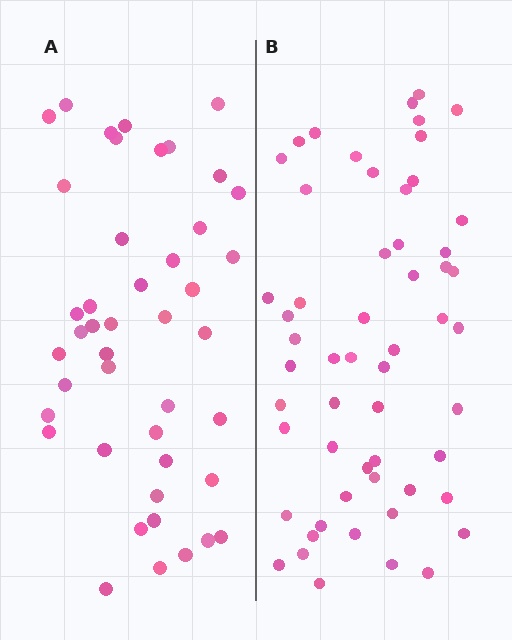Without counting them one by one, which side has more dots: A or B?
Region B (the right region) has more dots.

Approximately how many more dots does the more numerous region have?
Region B has roughly 12 or so more dots than region A.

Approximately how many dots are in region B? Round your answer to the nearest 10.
About 60 dots. (The exact count is 56, which rounds to 60.)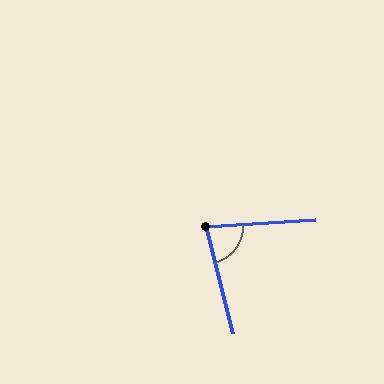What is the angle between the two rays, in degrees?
Approximately 80 degrees.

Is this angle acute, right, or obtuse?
It is acute.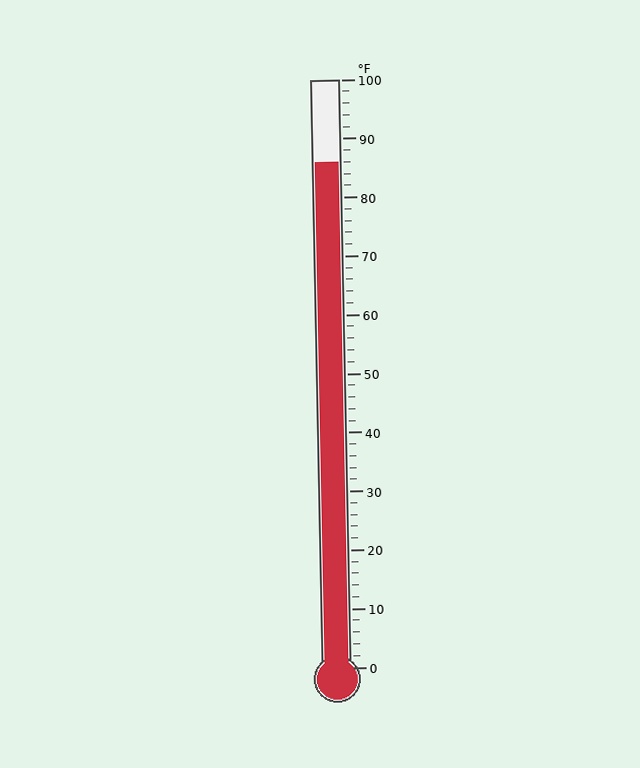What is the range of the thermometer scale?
The thermometer scale ranges from 0°F to 100°F.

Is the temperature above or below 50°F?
The temperature is above 50°F.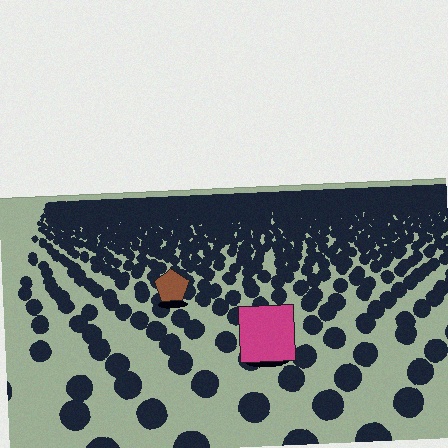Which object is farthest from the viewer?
The brown pentagon is farthest from the viewer. It appears smaller and the ground texture around it is denser.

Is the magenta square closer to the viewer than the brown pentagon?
Yes. The magenta square is closer — you can tell from the texture gradient: the ground texture is coarser near it.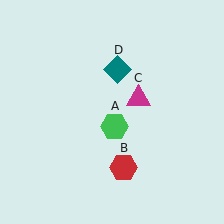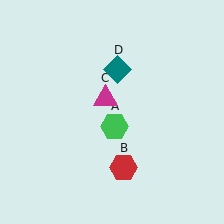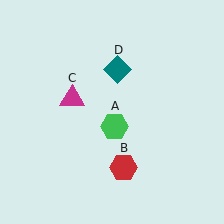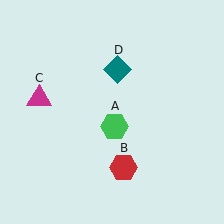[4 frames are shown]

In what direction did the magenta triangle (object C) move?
The magenta triangle (object C) moved left.